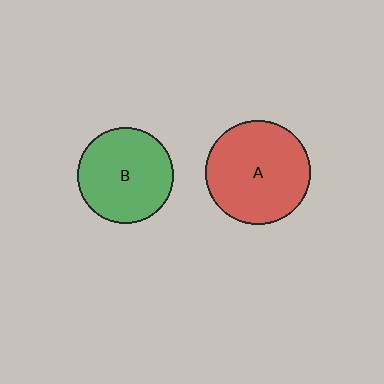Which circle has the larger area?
Circle A (red).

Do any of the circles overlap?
No, none of the circles overlap.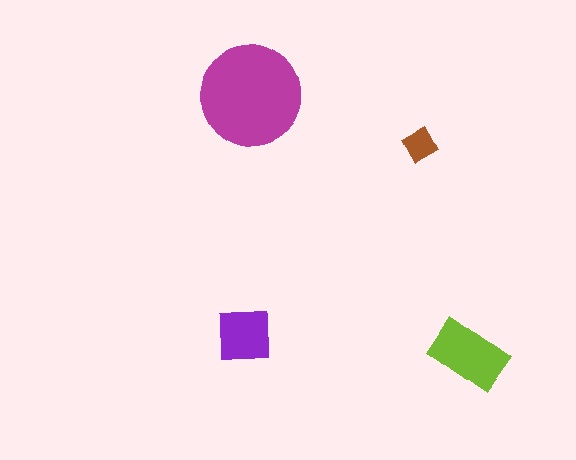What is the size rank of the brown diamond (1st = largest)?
4th.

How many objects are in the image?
There are 4 objects in the image.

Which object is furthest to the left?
The purple square is leftmost.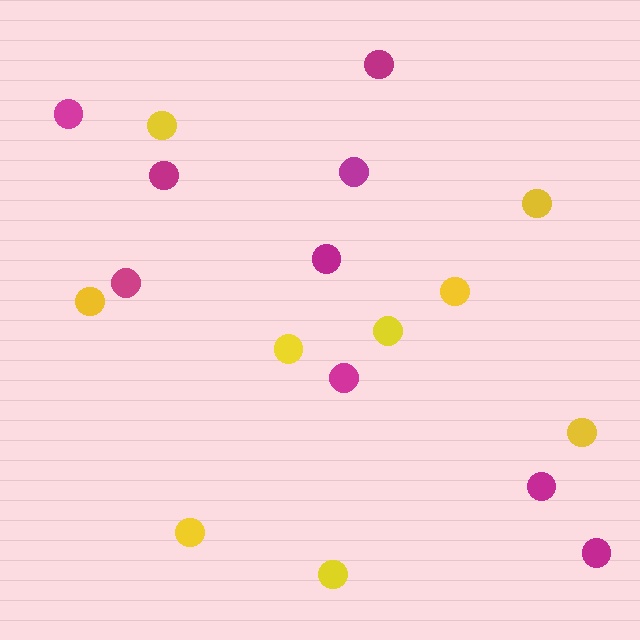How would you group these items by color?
There are 2 groups: one group of yellow circles (9) and one group of magenta circles (9).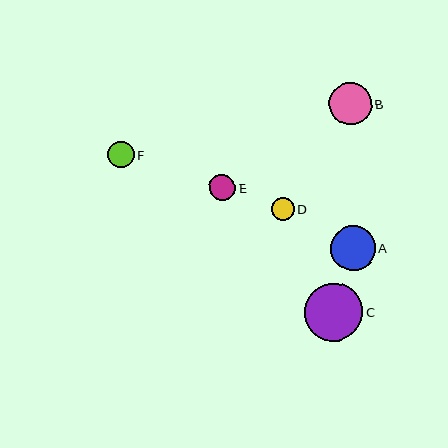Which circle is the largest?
Circle C is the largest with a size of approximately 58 pixels.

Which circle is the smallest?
Circle D is the smallest with a size of approximately 23 pixels.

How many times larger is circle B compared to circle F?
Circle B is approximately 1.6 times the size of circle F.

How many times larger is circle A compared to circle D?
Circle A is approximately 2.0 times the size of circle D.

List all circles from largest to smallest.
From largest to smallest: C, A, B, F, E, D.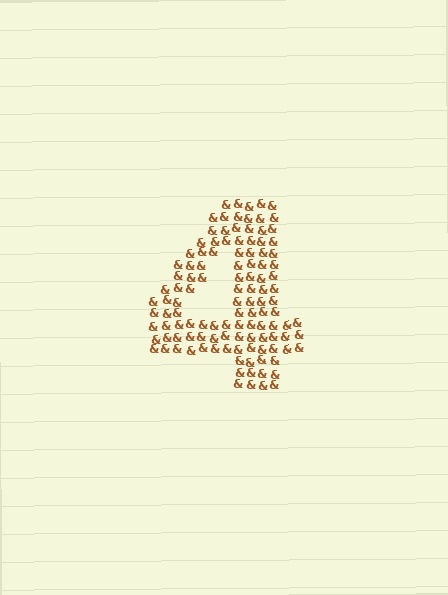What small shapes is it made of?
It is made of small ampersands.